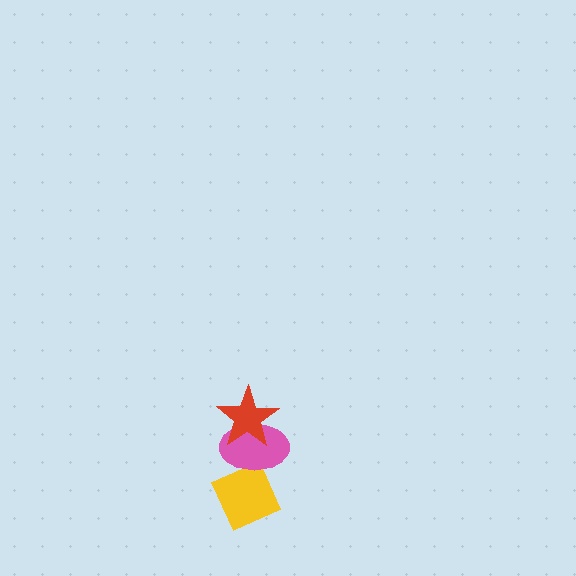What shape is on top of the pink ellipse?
The red star is on top of the pink ellipse.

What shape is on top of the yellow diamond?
The pink ellipse is on top of the yellow diamond.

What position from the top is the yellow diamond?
The yellow diamond is 3rd from the top.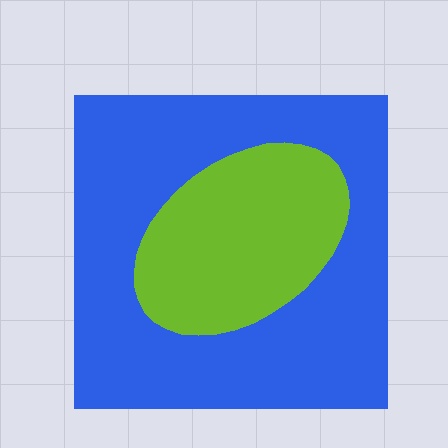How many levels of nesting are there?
2.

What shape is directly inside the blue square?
The lime ellipse.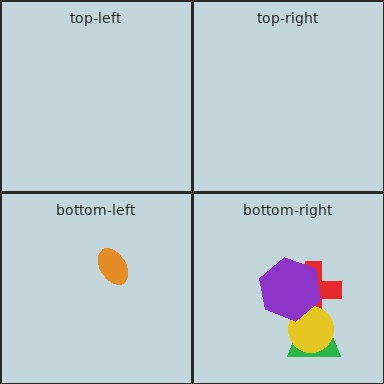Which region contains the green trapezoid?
The bottom-right region.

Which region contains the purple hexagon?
The bottom-right region.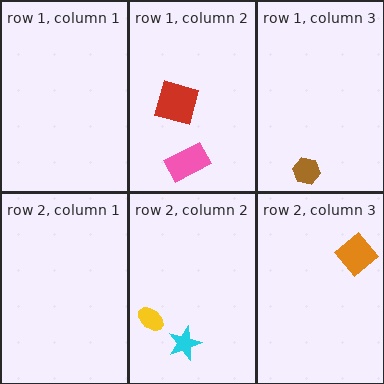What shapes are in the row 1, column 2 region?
The pink rectangle, the red square.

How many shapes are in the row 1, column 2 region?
2.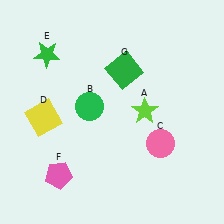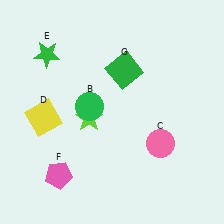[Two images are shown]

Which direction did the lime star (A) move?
The lime star (A) moved left.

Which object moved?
The lime star (A) moved left.